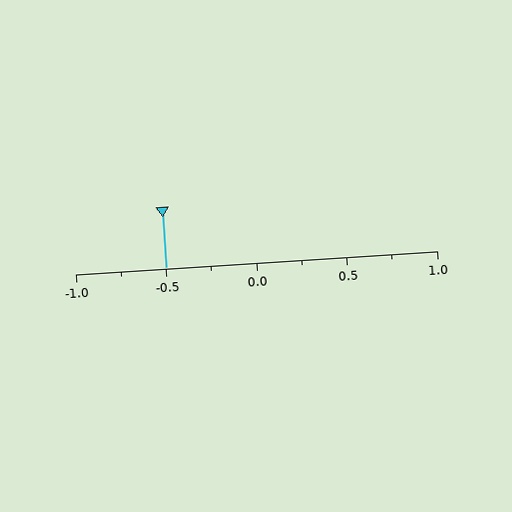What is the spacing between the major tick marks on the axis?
The major ticks are spaced 0.5 apart.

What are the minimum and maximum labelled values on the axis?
The axis runs from -1.0 to 1.0.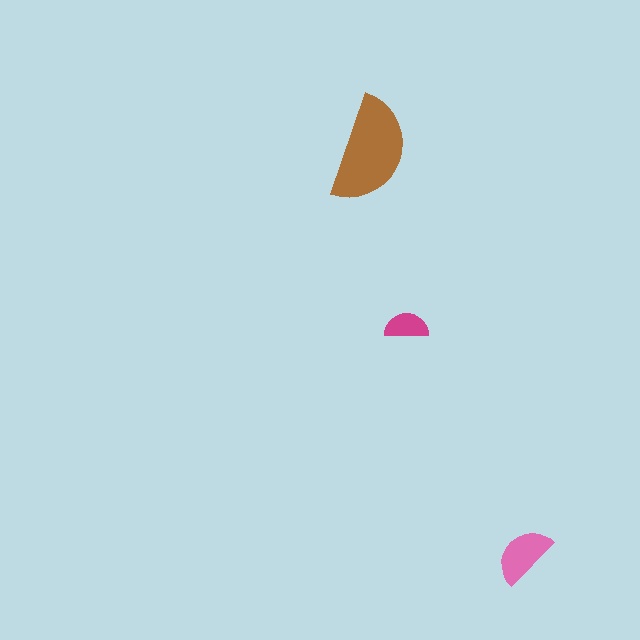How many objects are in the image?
There are 3 objects in the image.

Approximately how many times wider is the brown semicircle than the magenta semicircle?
About 2.5 times wider.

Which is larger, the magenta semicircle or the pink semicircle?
The pink one.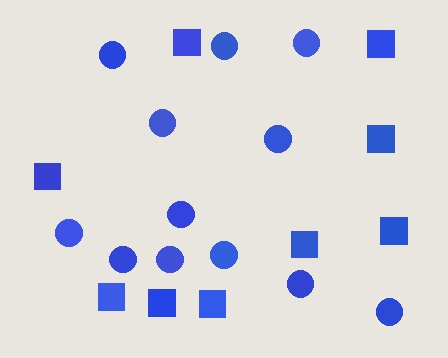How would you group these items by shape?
There are 2 groups: one group of circles (12) and one group of squares (9).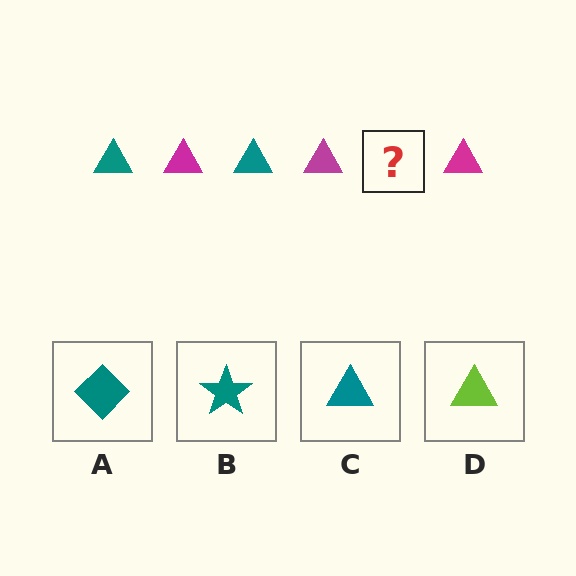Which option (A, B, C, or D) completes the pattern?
C.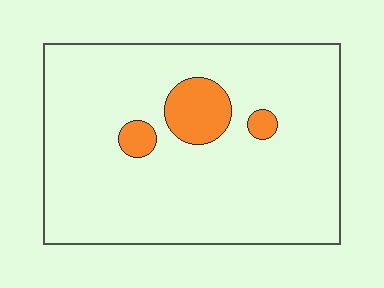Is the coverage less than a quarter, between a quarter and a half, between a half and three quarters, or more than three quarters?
Less than a quarter.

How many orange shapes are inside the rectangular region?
3.